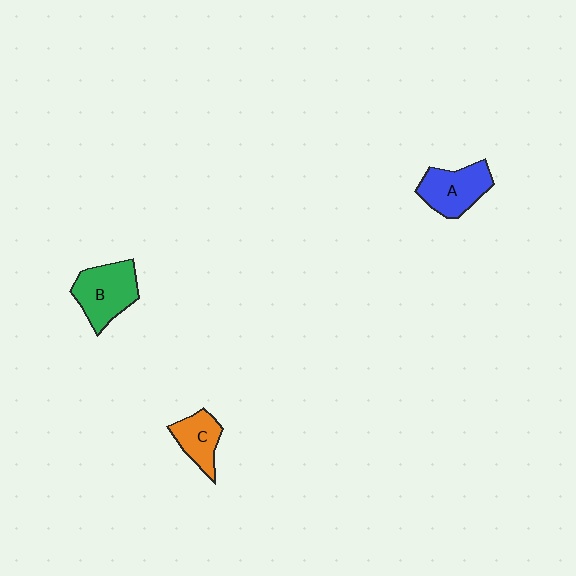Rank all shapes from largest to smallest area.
From largest to smallest: B (green), A (blue), C (orange).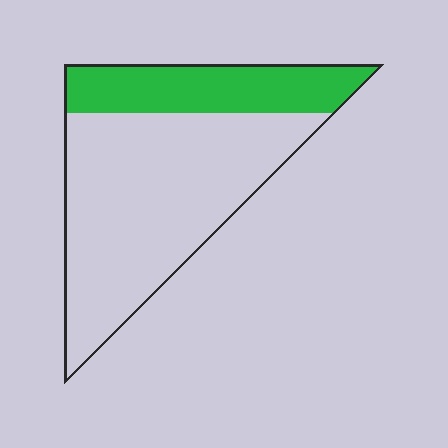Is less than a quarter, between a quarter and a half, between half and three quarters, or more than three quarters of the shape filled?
Between a quarter and a half.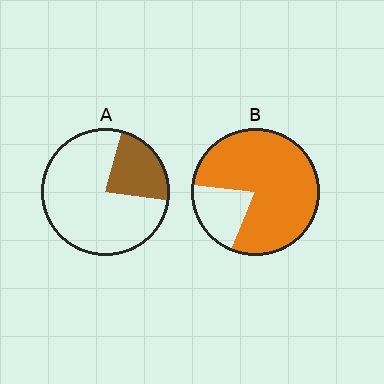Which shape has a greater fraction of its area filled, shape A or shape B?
Shape B.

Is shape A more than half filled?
No.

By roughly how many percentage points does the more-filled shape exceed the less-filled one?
By roughly 55 percentage points (B over A).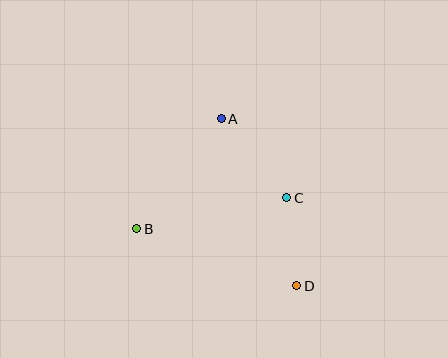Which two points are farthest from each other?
Points A and D are farthest from each other.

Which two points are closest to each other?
Points C and D are closest to each other.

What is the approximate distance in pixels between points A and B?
The distance between A and B is approximately 138 pixels.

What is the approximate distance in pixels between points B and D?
The distance between B and D is approximately 170 pixels.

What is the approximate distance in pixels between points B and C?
The distance between B and C is approximately 153 pixels.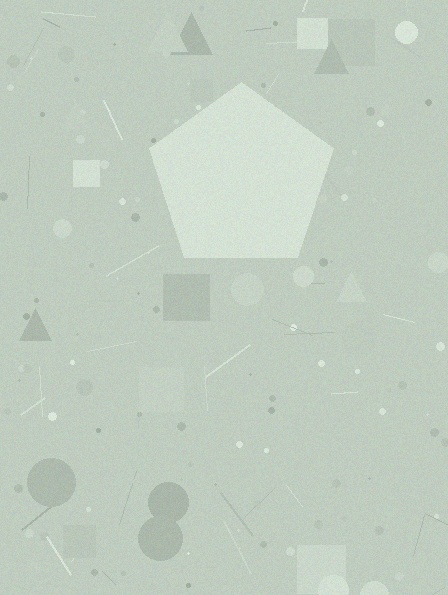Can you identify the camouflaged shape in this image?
The camouflaged shape is a pentagon.